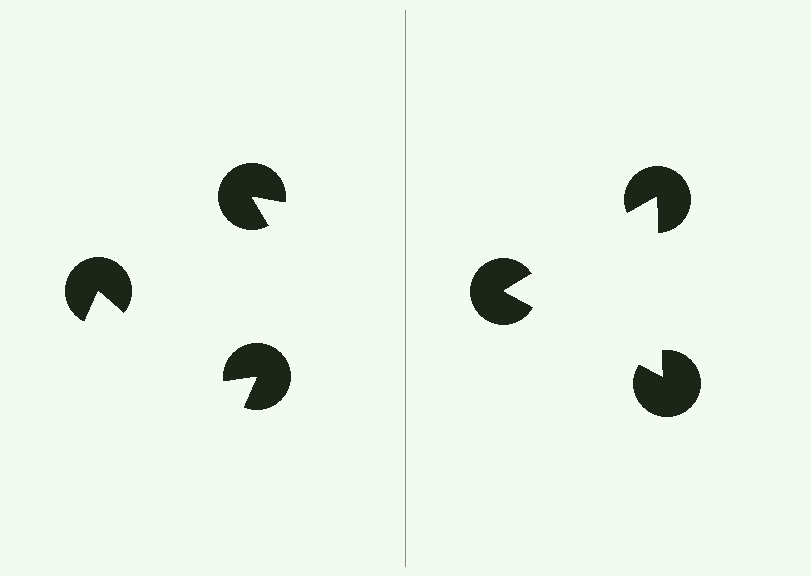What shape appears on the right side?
An illusory triangle.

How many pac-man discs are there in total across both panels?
6 — 3 on each side.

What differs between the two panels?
The pac-man discs are positioned identically on both sides; only the wedge orientations differ. On the right they align to a triangle; on the left they are misaligned.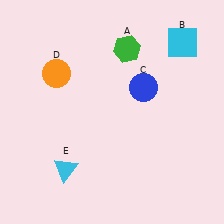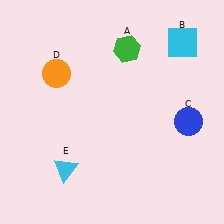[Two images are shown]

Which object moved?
The blue circle (C) moved right.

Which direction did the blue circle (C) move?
The blue circle (C) moved right.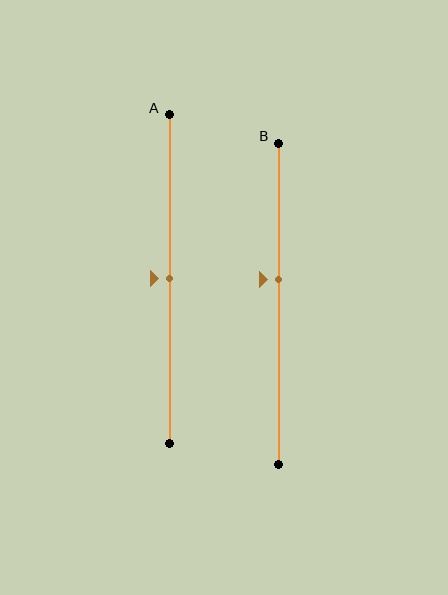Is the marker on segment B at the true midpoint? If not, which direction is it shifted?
No, the marker on segment B is shifted upward by about 8% of the segment length.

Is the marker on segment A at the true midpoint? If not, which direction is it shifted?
Yes, the marker on segment A is at the true midpoint.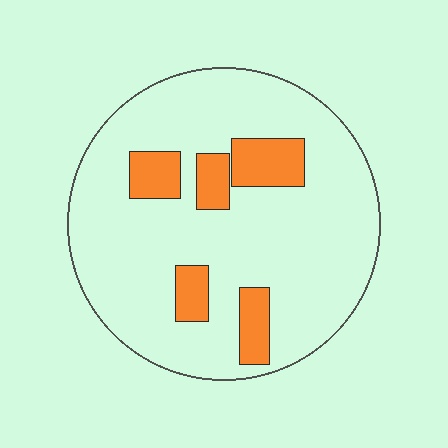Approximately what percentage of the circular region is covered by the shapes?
Approximately 15%.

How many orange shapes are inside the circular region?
5.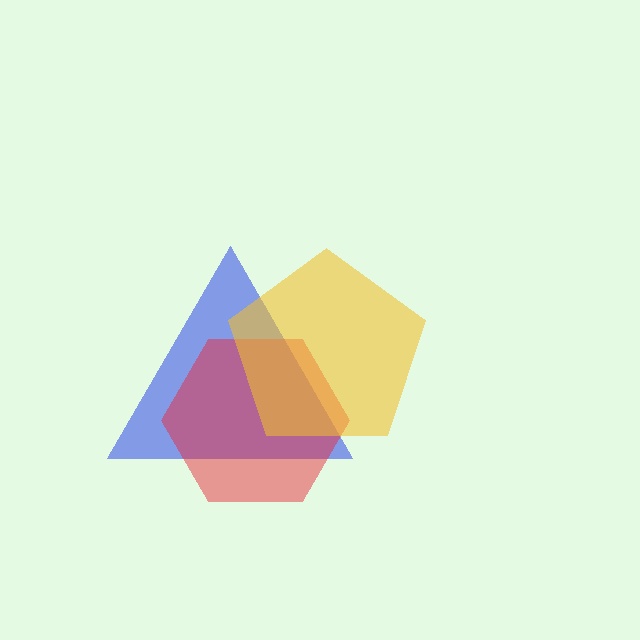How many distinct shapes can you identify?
There are 3 distinct shapes: a blue triangle, a red hexagon, a yellow pentagon.